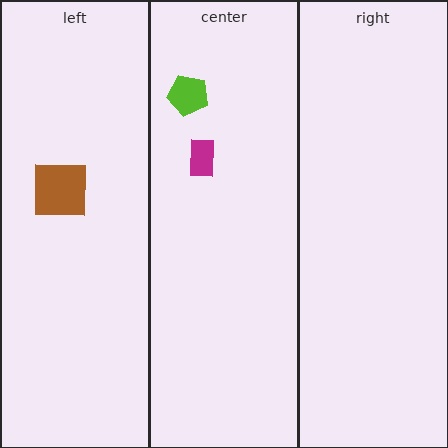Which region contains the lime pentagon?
The center region.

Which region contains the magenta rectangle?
The center region.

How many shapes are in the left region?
1.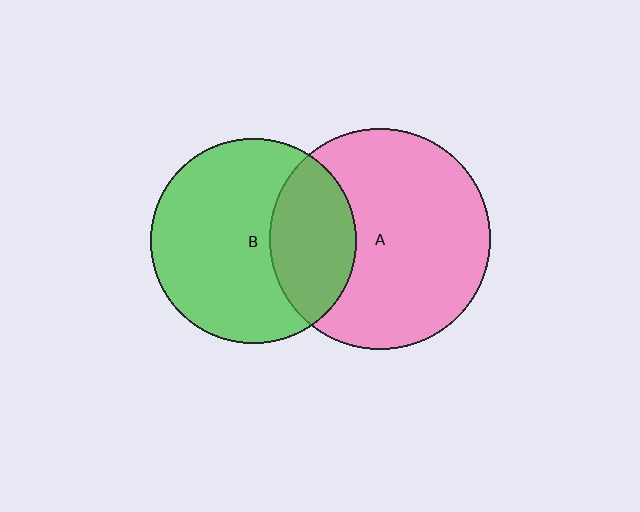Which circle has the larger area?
Circle A (pink).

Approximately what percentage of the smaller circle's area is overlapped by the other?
Approximately 30%.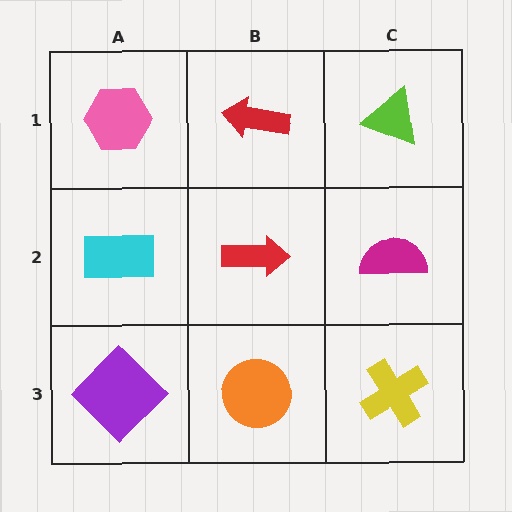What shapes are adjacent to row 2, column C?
A lime triangle (row 1, column C), a yellow cross (row 3, column C), a red arrow (row 2, column B).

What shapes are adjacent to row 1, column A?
A cyan rectangle (row 2, column A), a red arrow (row 1, column B).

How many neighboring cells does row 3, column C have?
2.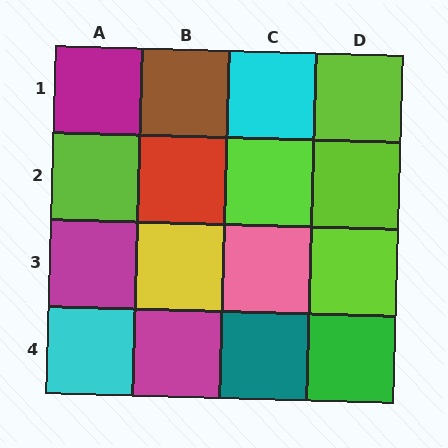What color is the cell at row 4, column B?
Magenta.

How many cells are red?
1 cell is red.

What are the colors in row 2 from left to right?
Lime, red, lime, lime.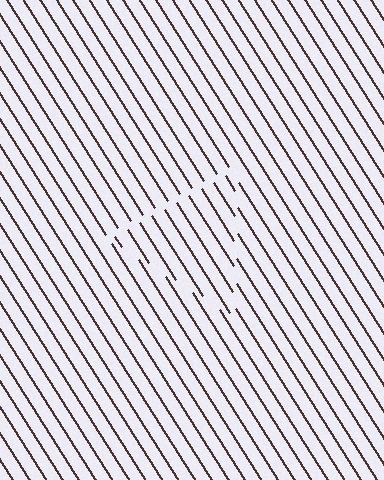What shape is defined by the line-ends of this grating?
An illusory triangle. The interior of the shape contains the same grating, shifted by half a period — the contour is defined by the phase discontinuity where line-ends from the inner and outer gratings abut.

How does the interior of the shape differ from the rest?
The interior of the shape contains the same grating, shifted by half a period — the contour is defined by the phase discontinuity where line-ends from the inner and outer gratings abut.